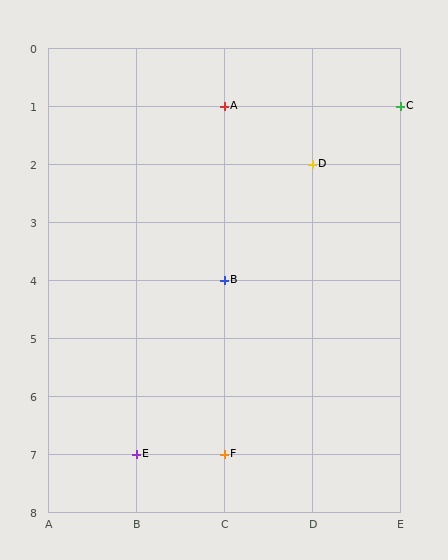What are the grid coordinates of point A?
Point A is at grid coordinates (C, 1).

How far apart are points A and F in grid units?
Points A and F are 6 rows apart.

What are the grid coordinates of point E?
Point E is at grid coordinates (B, 7).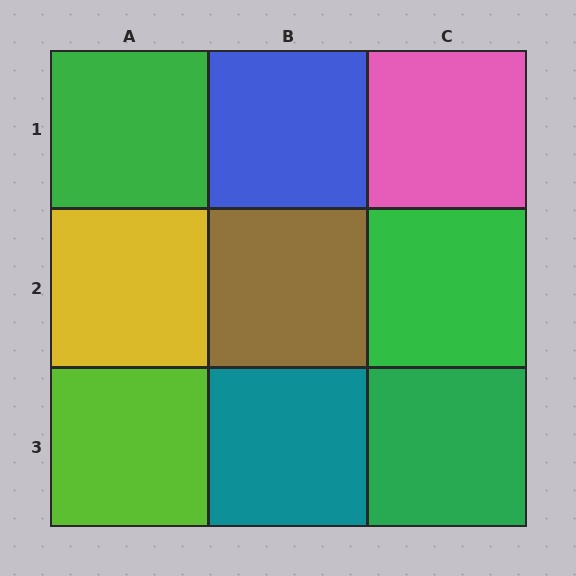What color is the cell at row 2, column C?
Green.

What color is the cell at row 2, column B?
Brown.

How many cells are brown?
1 cell is brown.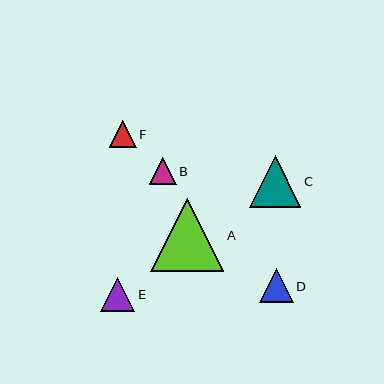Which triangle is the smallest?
Triangle F is the smallest with a size of approximately 26 pixels.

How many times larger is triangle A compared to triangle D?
Triangle A is approximately 2.2 times the size of triangle D.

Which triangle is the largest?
Triangle A is the largest with a size of approximately 73 pixels.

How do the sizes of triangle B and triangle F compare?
Triangle B and triangle F are approximately the same size.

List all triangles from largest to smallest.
From largest to smallest: A, C, D, E, B, F.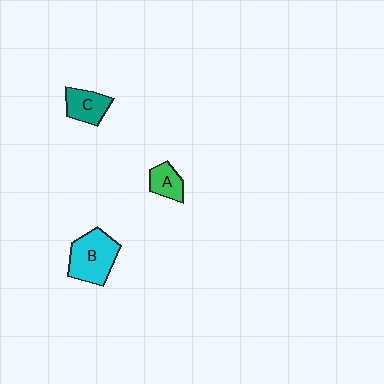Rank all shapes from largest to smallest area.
From largest to smallest: B (cyan), C (teal), A (green).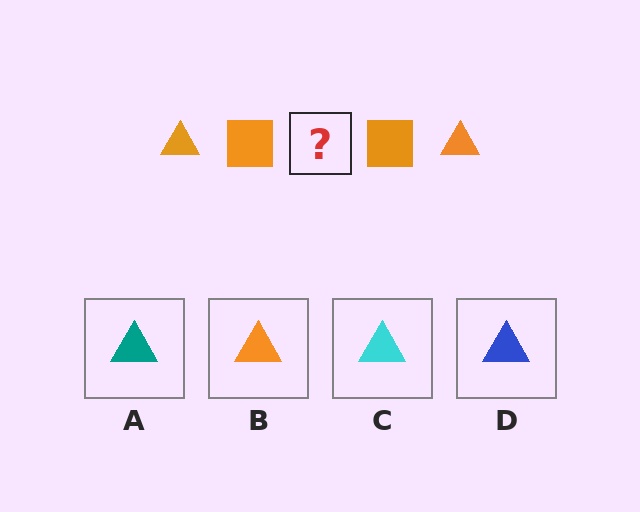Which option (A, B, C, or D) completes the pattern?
B.